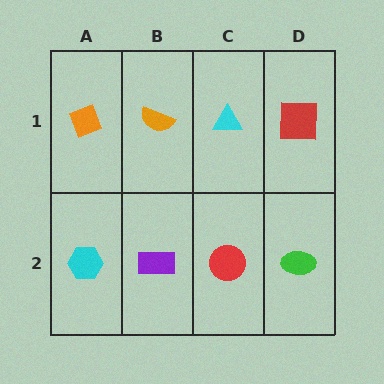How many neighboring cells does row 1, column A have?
2.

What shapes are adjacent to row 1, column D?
A green ellipse (row 2, column D), a cyan triangle (row 1, column C).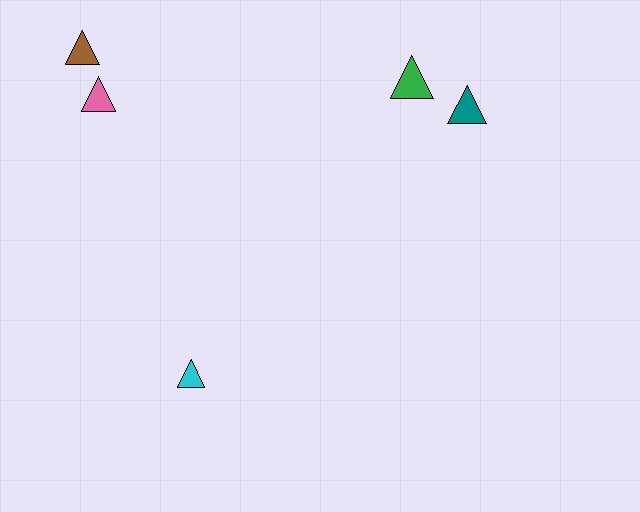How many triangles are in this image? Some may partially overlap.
There are 5 triangles.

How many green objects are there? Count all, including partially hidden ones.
There is 1 green object.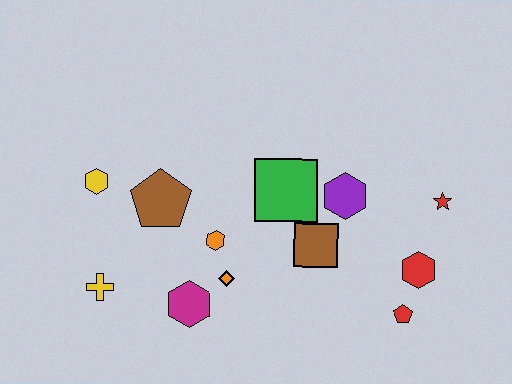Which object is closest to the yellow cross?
The magenta hexagon is closest to the yellow cross.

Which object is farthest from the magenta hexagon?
The red star is farthest from the magenta hexagon.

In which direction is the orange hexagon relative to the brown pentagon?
The orange hexagon is to the right of the brown pentagon.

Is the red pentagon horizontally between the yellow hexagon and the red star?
Yes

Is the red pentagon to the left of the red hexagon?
Yes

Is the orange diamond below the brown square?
Yes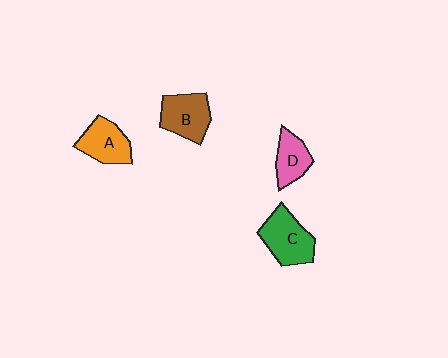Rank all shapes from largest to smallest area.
From largest to smallest: C (green), B (brown), A (orange), D (pink).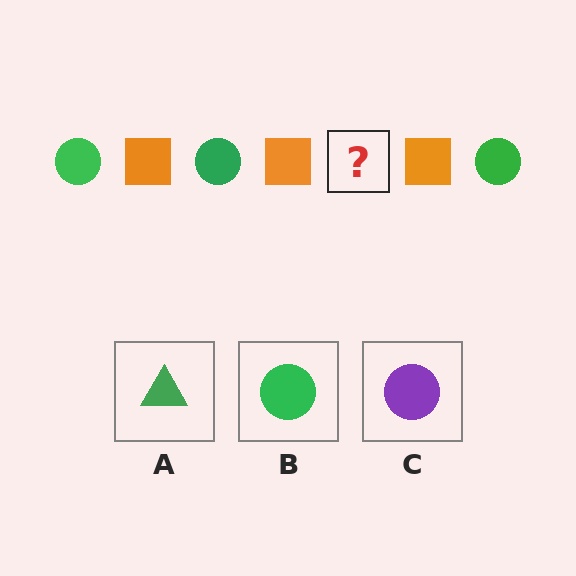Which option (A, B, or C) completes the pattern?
B.